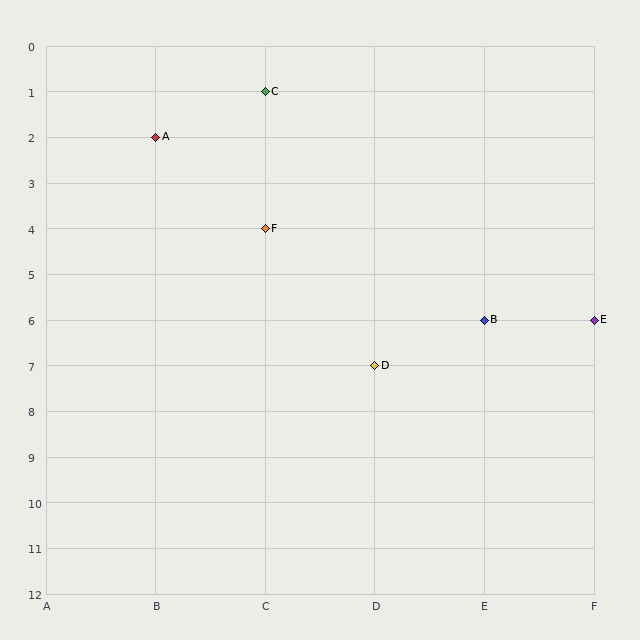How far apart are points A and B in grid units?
Points A and B are 3 columns and 4 rows apart (about 5.0 grid units diagonally).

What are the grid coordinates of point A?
Point A is at grid coordinates (B, 2).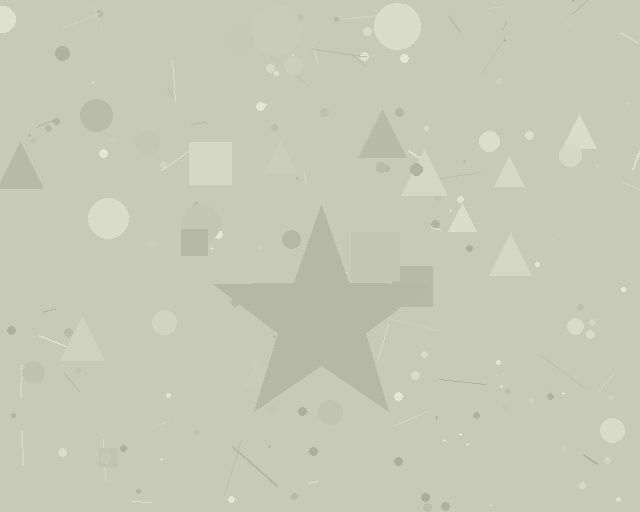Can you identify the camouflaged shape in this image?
The camouflaged shape is a star.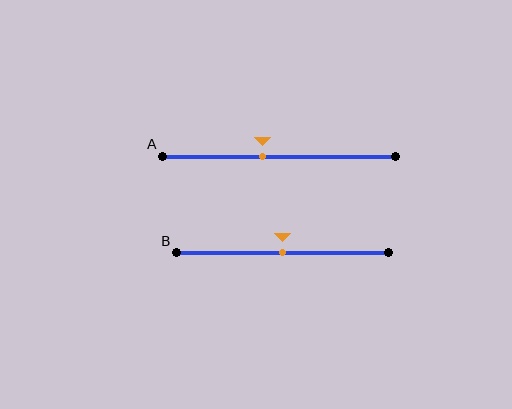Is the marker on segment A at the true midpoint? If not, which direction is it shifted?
No, the marker on segment A is shifted to the left by about 7% of the segment length.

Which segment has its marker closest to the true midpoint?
Segment B has its marker closest to the true midpoint.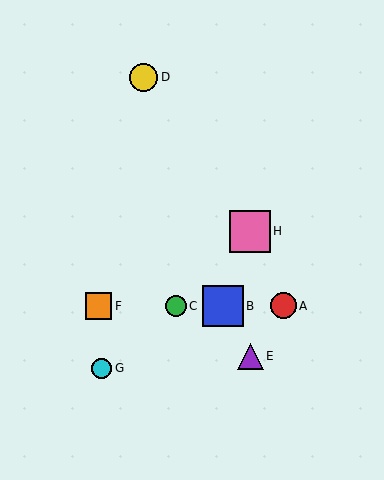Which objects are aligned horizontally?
Objects A, B, C, F are aligned horizontally.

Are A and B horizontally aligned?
Yes, both are at y≈306.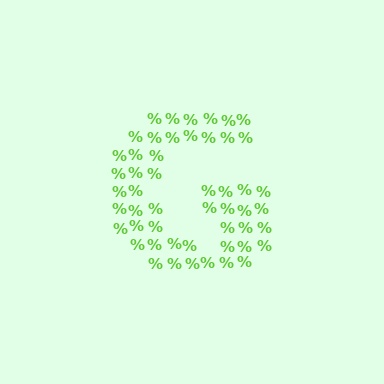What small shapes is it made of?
It is made of small percent signs.